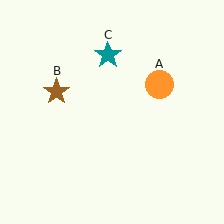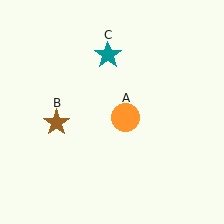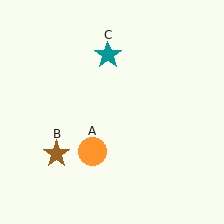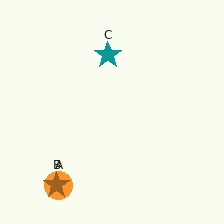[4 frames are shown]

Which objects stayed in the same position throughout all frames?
Teal star (object C) remained stationary.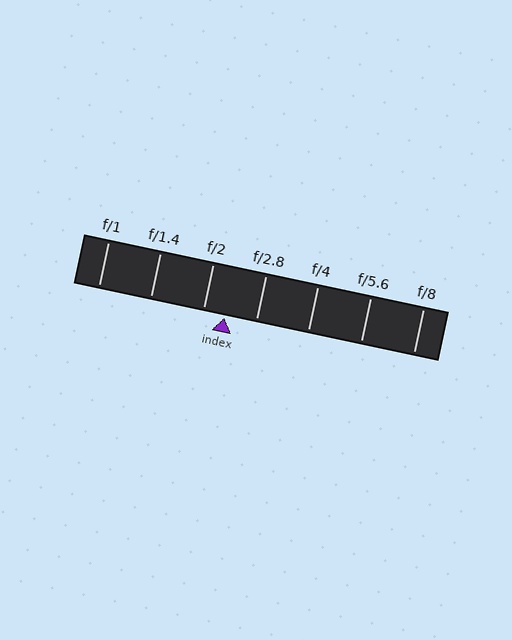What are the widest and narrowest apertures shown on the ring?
The widest aperture shown is f/1 and the narrowest is f/8.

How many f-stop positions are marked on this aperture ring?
There are 7 f-stop positions marked.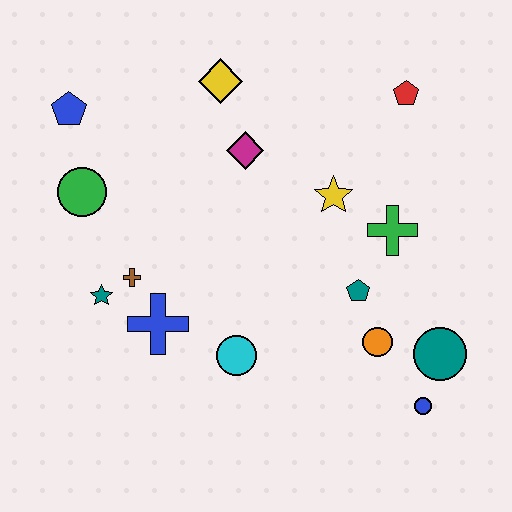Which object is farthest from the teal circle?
The blue pentagon is farthest from the teal circle.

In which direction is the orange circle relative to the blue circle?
The orange circle is above the blue circle.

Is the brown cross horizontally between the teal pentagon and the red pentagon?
No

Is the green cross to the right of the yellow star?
Yes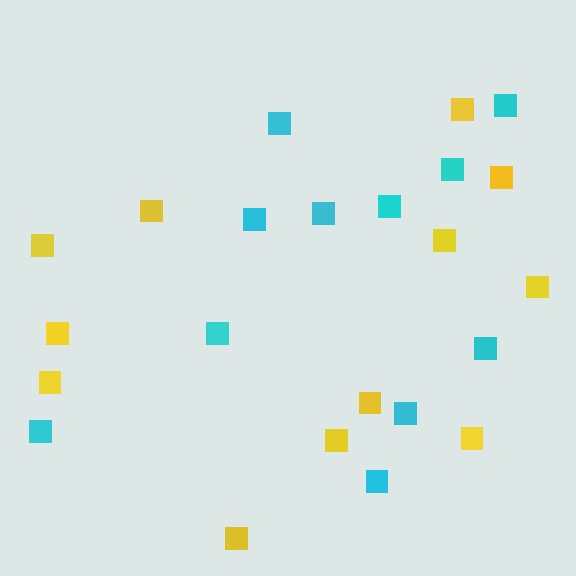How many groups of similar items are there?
There are 2 groups: one group of yellow squares (12) and one group of cyan squares (11).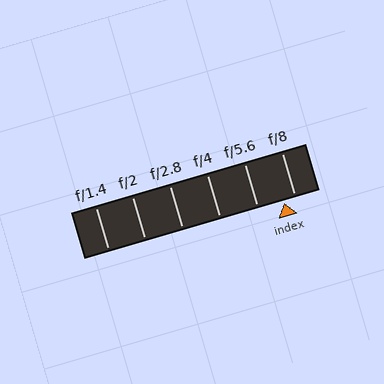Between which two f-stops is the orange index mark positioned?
The index mark is between f/5.6 and f/8.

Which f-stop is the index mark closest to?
The index mark is closest to f/8.